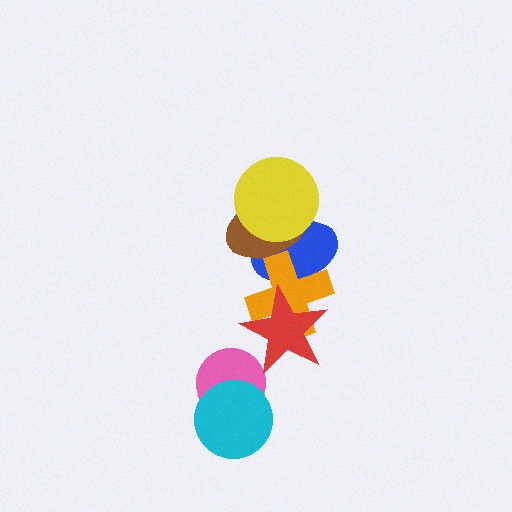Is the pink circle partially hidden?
Yes, it is partially covered by another shape.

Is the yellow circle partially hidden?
No, no other shape covers it.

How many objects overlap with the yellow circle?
2 objects overlap with the yellow circle.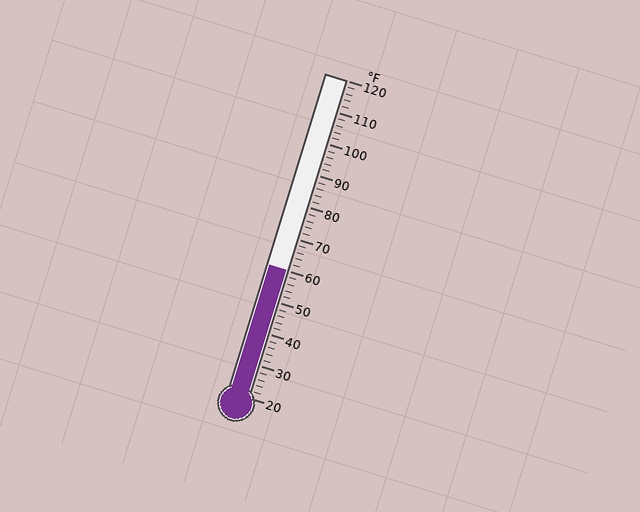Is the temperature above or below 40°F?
The temperature is above 40°F.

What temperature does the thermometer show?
The thermometer shows approximately 60°F.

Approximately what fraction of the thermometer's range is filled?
The thermometer is filled to approximately 40% of its range.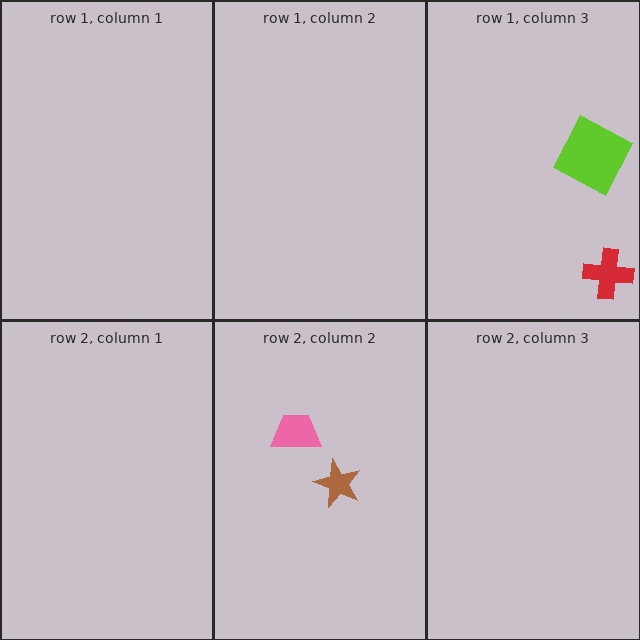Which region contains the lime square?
The row 1, column 3 region.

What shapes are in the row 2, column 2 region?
The brown star, the pink trapezoid.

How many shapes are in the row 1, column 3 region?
2.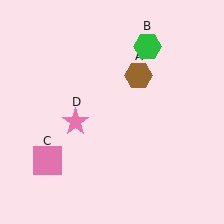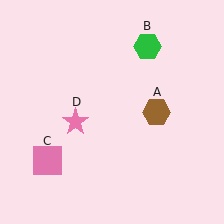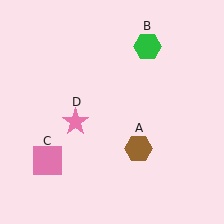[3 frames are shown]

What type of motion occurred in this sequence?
The brown hexagon (object A) rotated clockwise around the center of the scene.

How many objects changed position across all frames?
1 object changed position: brown hexagon (object A).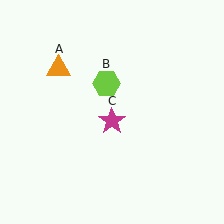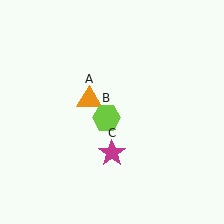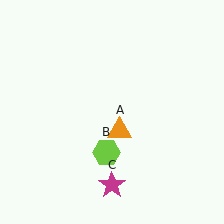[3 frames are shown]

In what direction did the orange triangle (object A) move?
The orange triangle (object A) moved down and to the right.